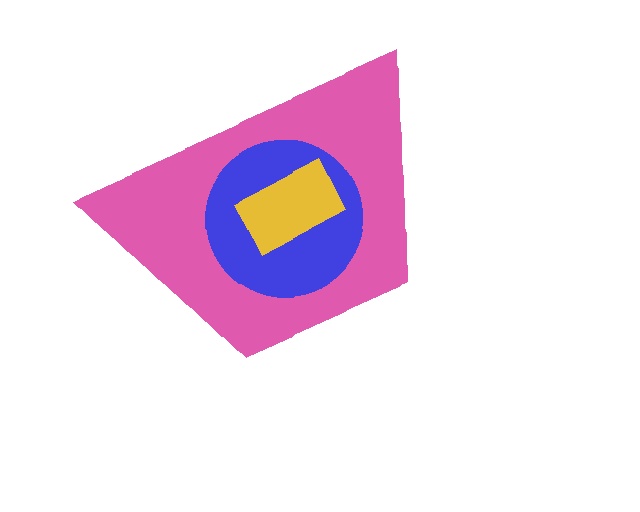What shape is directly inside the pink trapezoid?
The blue circle.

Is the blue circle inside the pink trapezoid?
Yes.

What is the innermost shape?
The yellow rectangle.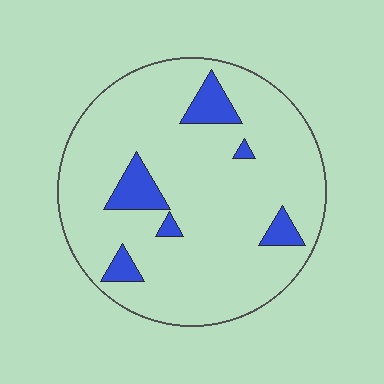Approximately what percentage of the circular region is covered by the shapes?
Approximately 10%.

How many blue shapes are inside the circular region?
6.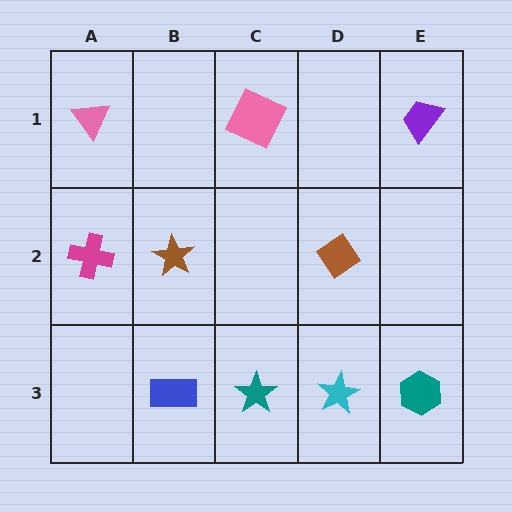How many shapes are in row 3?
4 shapes.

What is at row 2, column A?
A magenta cross.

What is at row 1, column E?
A purple trapezoid.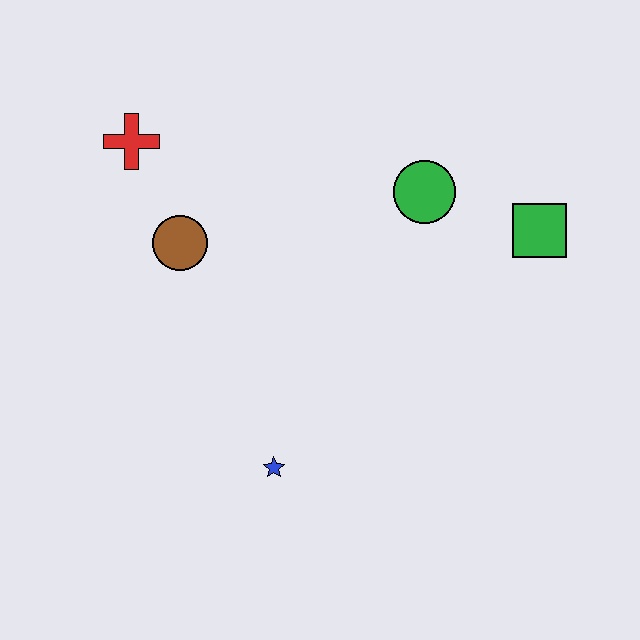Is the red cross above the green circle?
Yes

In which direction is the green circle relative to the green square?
The green circle is to the left of the green square.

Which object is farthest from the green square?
The red cross is farthest from the green square.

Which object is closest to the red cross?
The brown circle is closest to the red cross.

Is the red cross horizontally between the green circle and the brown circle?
No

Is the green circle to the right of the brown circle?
Yes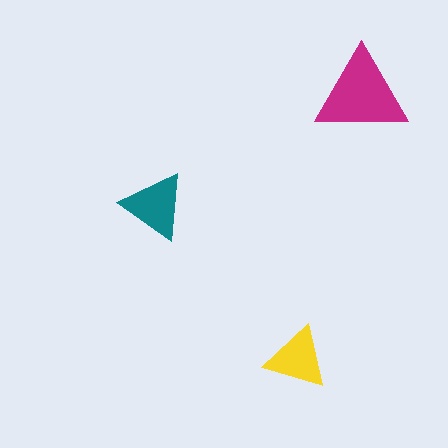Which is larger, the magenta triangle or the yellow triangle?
The magenta one.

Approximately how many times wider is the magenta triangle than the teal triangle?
About 1.5 times wider.